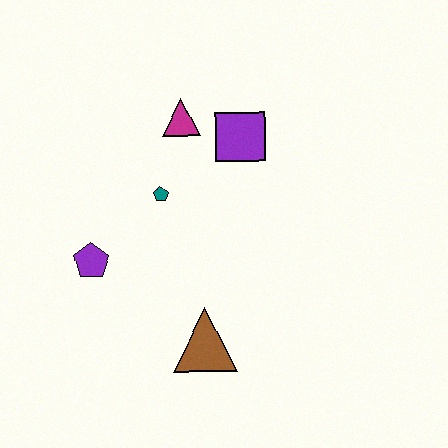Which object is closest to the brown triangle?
The purple pentagon is closest to the brown triangle.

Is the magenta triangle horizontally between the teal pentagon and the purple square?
Yes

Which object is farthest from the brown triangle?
The magenta triangle is farthest from the brown triangle.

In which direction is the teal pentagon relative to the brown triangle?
The teal pentagon is above the brown triangle.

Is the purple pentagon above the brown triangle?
Yes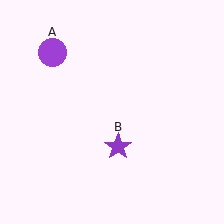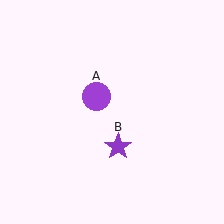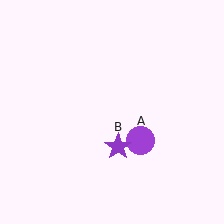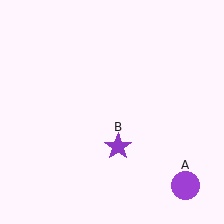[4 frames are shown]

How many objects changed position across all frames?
1 object changed position: purple circle (object A).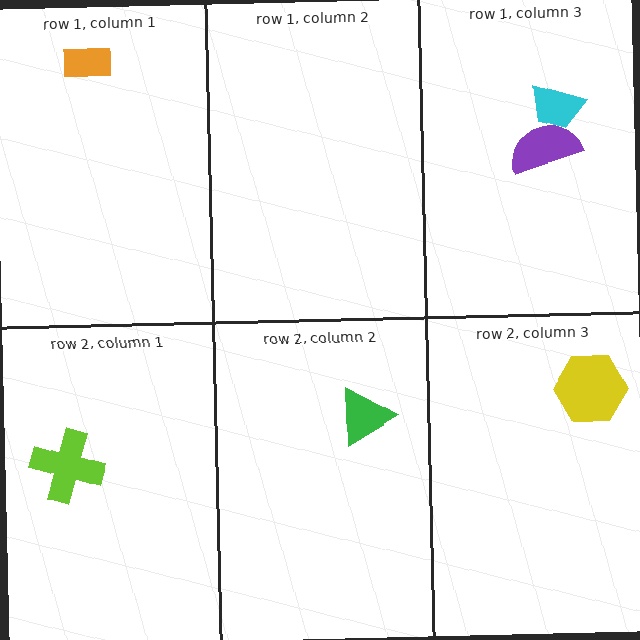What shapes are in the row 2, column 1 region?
The lime cross.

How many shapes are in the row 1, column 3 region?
2.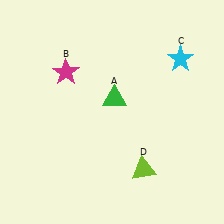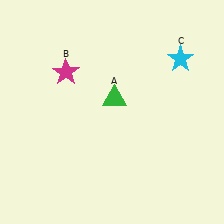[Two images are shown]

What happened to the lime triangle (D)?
The lime triangle (D) was removed in Image 2. It was in the bottom-right area of Image 1.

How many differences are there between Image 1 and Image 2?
There is 1 difference between the two images.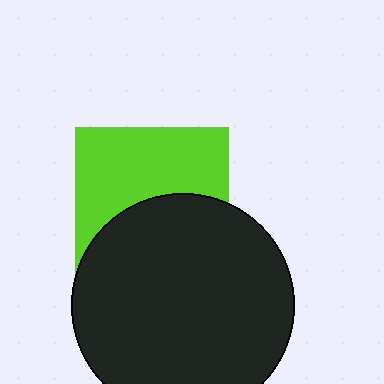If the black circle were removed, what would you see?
You would see the complete lime square.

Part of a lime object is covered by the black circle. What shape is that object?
It is a square.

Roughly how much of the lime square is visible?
About half of it is visible (roughly 53%).